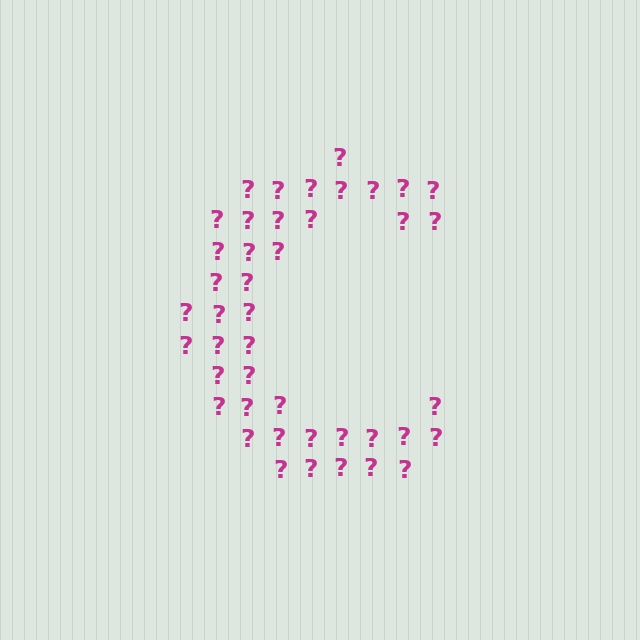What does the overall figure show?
The overall figure shows the letter C.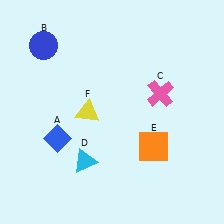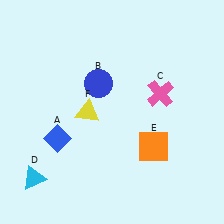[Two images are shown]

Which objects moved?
The objects that moved are: the blue circle (B), the cyan triangle (D).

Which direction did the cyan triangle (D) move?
The cyan triangle (D) moved left.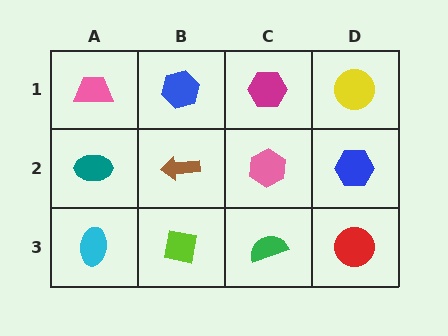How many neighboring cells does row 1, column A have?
2.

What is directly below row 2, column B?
A lime square.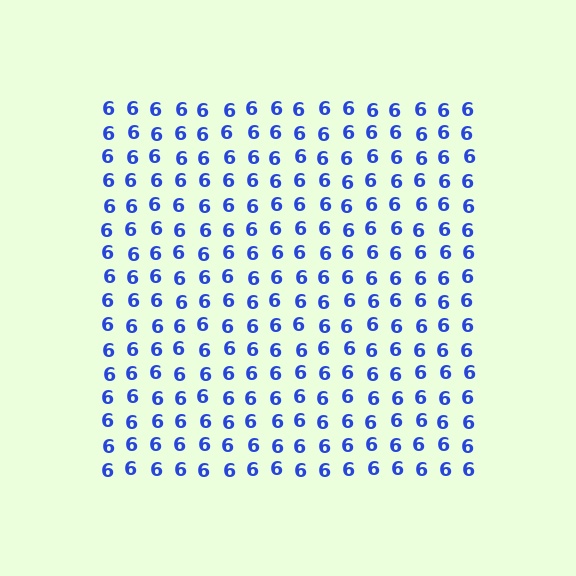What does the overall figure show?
The overall figure shows a square.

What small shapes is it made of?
It is made of small digit 6's.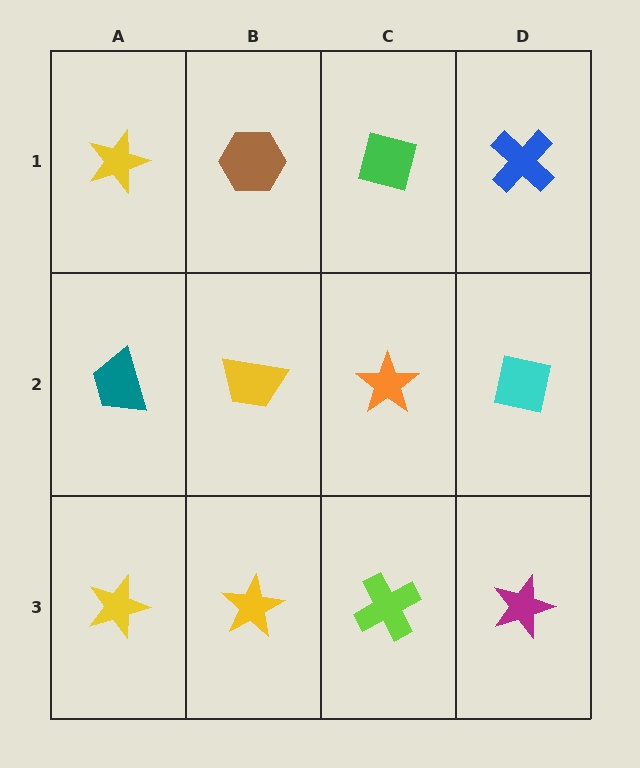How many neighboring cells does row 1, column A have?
2.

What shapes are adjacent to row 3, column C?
An orange star (row 2, column C), a yellow star (row 3, column B), a magenta star (row 3, column D).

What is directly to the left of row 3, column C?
A yellow star.